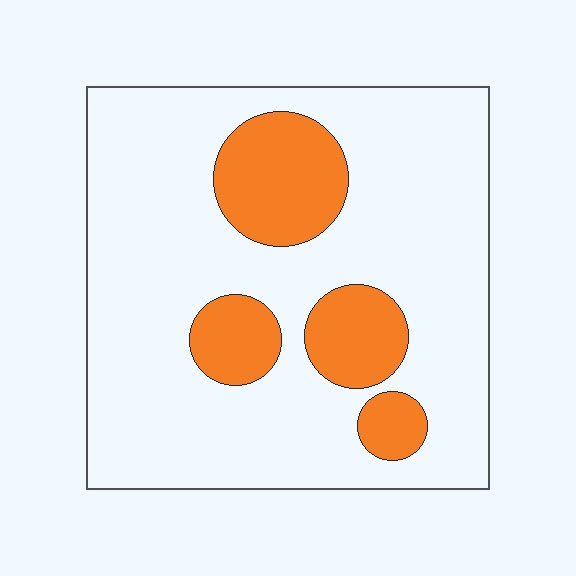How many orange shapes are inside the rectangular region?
4.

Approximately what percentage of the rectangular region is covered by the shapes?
Approximately 20%.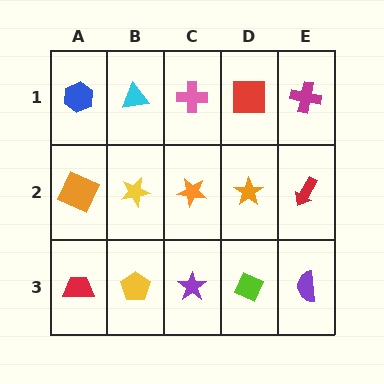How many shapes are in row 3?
5 shapes.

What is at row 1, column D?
A red square.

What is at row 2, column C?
An orange star.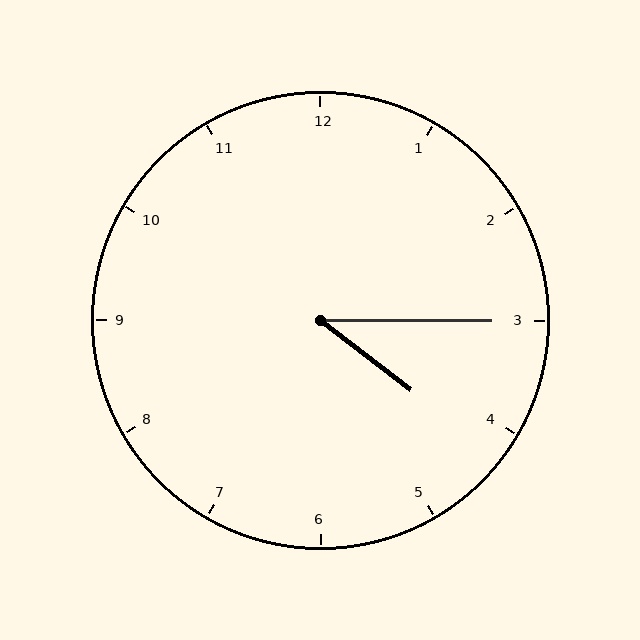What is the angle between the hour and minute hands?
Approximately 38 degrees.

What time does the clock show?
4:15.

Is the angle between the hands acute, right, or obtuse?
It is acute.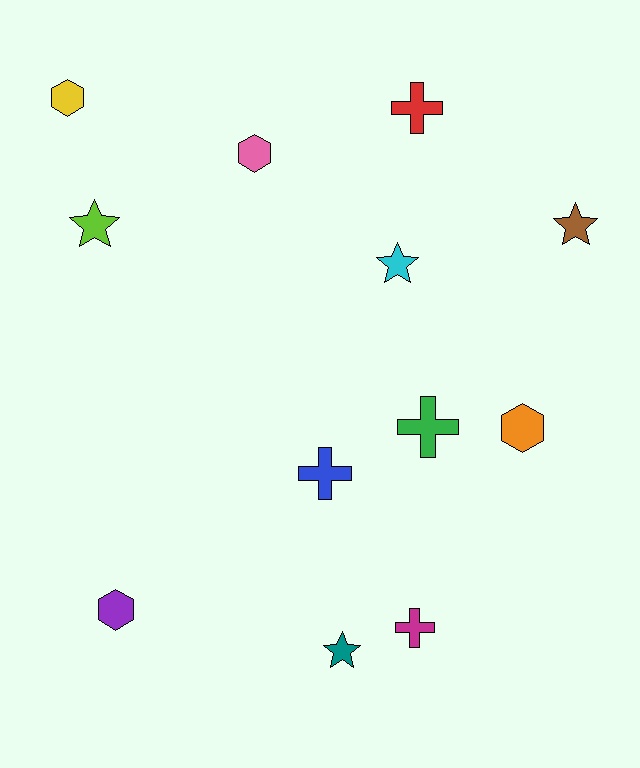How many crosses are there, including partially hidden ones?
There are 4 crosses.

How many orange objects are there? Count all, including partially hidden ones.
There is 1 orange object.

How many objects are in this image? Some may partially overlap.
There are 12 objects.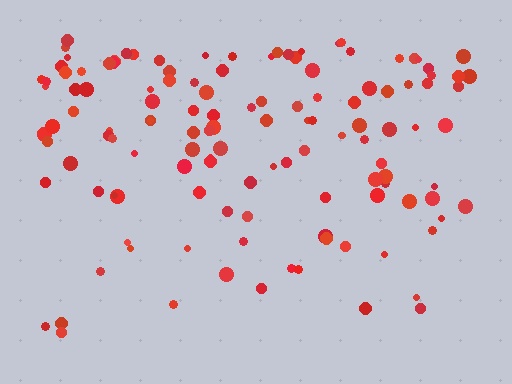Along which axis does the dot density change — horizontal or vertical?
Vertical.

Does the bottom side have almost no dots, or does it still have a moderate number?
Still a moderate number, just noticeably fewer than the top.